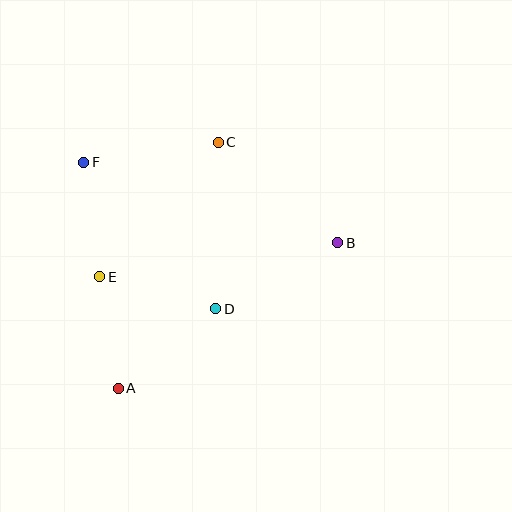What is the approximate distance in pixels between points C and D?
The distance between C and D is approximately 167 pixels.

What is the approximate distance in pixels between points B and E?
The distance between B and E is approximately 240 pixels.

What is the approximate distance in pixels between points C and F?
The distance between C and F is approximately 136 pixels.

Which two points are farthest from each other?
Points B and F are farthest from each other.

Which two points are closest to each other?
Points A and E are closest to each other.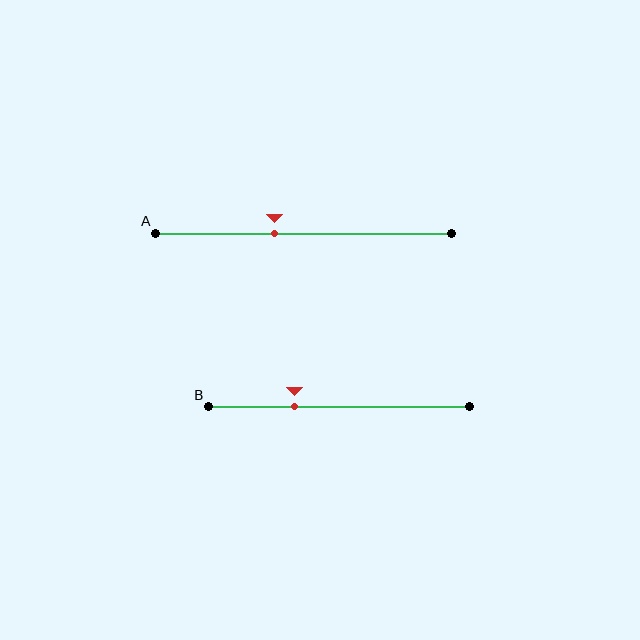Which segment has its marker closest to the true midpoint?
Segment A has its marker closest to the true midpoint.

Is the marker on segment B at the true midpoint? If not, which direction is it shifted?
No, the marker on segment B is shifted to the left by about 17% of the segment length.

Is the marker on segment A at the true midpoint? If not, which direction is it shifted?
No, the marker on segment A is shifted to the left by about 10% of the segment length.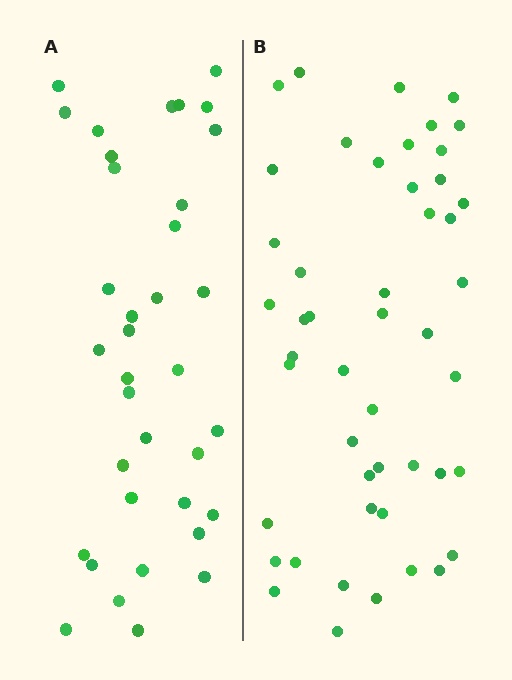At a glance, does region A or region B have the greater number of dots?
Region B (the right region) has more dots.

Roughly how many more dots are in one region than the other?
Region B has roughly 12 or so more dots than region A.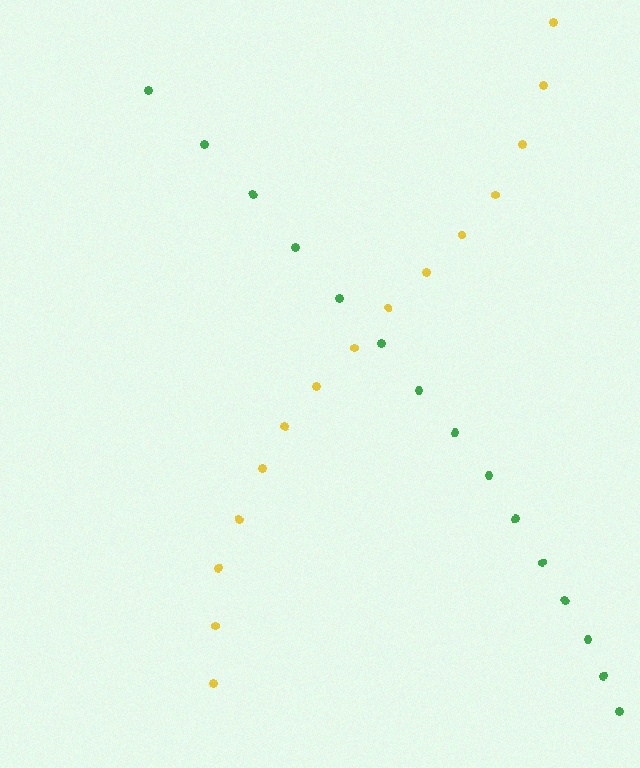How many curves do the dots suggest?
There are 2 distinct paths.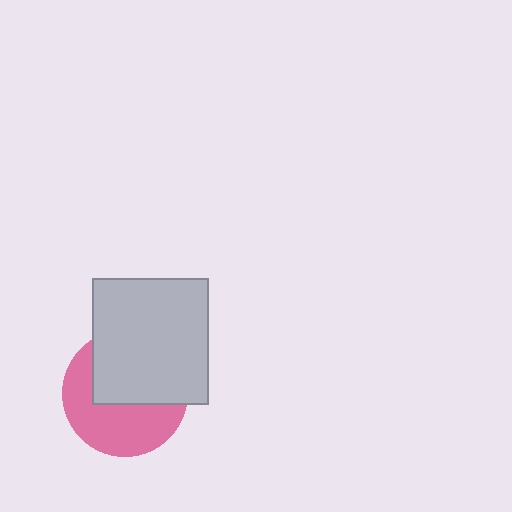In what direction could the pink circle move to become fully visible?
The pink circle could move down. That would shift it out from behind the light gray rectangle entirely.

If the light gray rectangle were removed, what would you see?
You would see the complete pink circle.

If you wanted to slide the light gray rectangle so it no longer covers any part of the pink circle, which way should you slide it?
Slide it up — that is the most direct way to separate the two shapes.